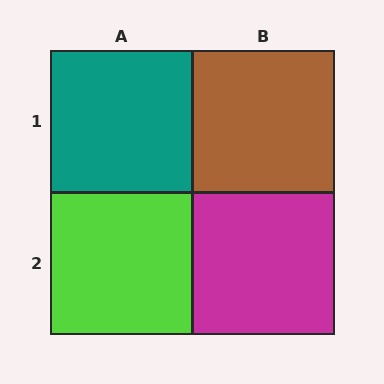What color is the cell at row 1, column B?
Brown.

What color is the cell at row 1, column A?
Teal.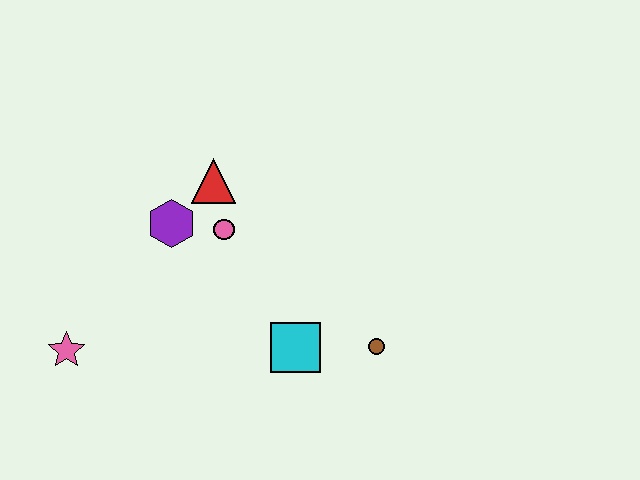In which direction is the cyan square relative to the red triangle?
The cyan square is below the red triangle.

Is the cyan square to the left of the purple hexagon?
No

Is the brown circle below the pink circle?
Yes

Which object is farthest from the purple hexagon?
The brown circle is farthest from the purple hexagon.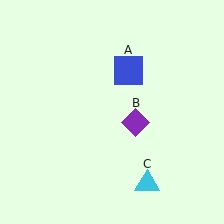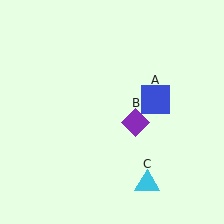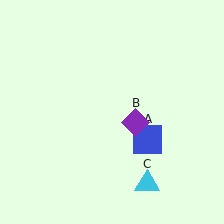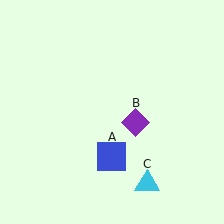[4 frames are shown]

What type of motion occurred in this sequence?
The blue square (object A) rotated clockwise around the center of the scene.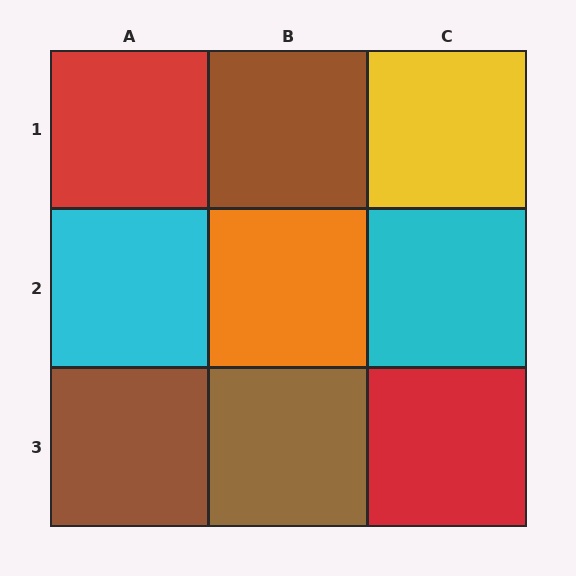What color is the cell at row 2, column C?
Cyan.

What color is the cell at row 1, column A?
Red.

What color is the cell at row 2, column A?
Cyan.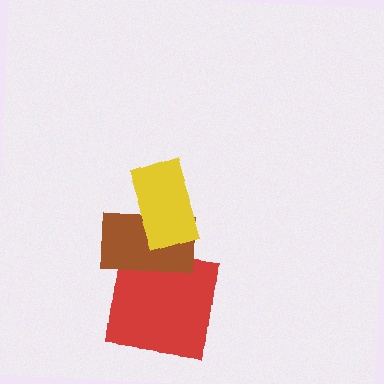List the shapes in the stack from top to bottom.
From top to bottom: the yellow rectangle, the brown rectangle, the red square.